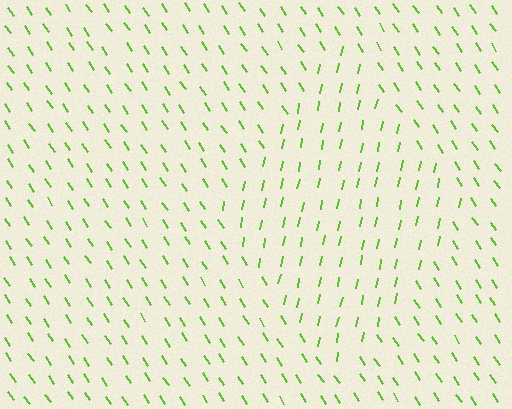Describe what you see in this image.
The image is filled with small lime line segments. A diamond region in the image has lines oriented differently from the surrounding lines, creating a visible texture boundary.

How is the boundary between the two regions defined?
The boundary is defined purely by a change in line orientation (approximately 45 degrees difference). All lines are the same color and thickness.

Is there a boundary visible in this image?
Yes, there is a texture boundary formed by a change in line orientation.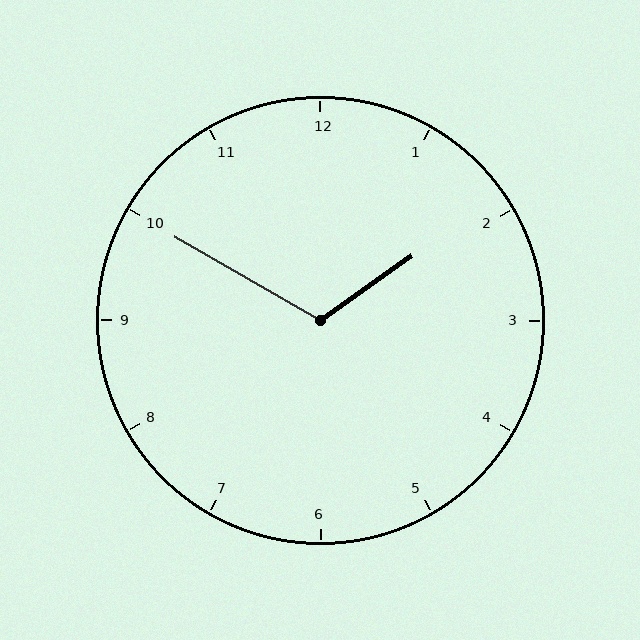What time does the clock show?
1:50.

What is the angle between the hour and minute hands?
Approximately 115 degrees.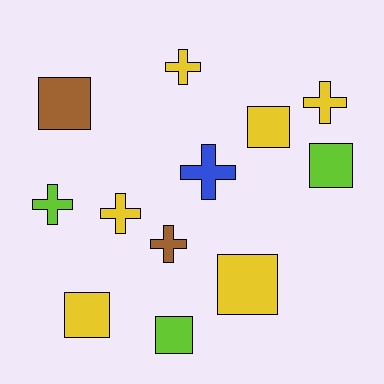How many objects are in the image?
There are 12 objects.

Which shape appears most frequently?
Square, with 6 objects.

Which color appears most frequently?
Yellow, with 6 objects.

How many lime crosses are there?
There is 1 lime cross.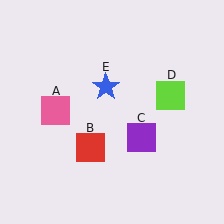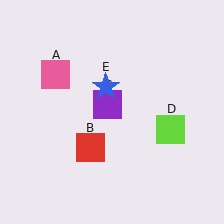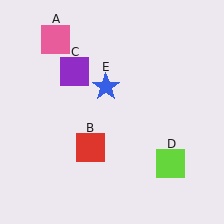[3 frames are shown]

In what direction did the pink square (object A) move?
The pink square (object A) moved up.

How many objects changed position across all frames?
3 objects changed position: pink square (object A), purple square (object C), lime square (object D).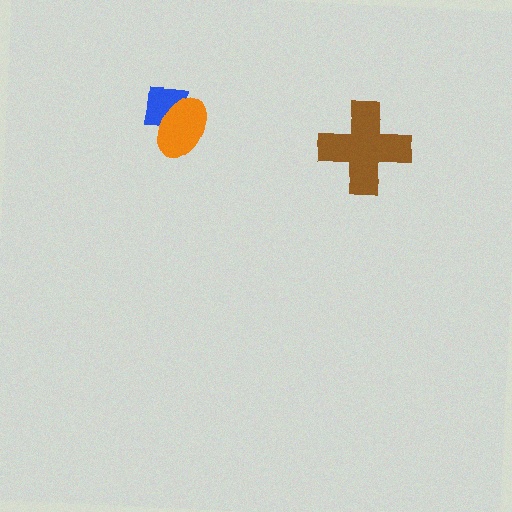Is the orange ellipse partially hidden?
No, no other shape covers it.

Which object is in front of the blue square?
The orange ellipse is in front of the blue square.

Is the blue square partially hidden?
Yes, it is partially covered by another shape.